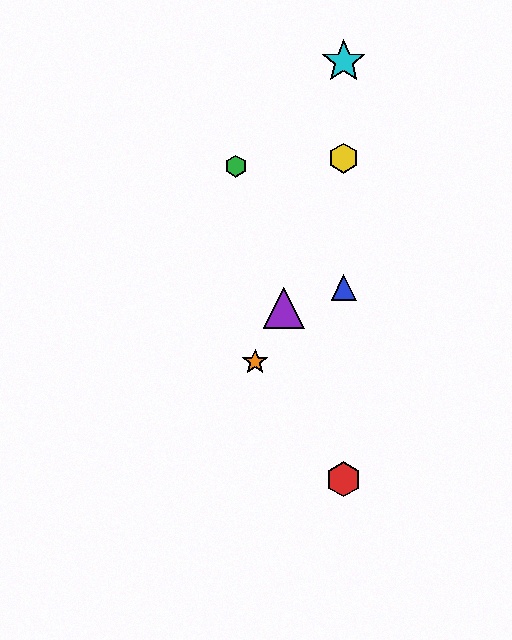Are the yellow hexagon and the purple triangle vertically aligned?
No, the yellow hexagon is at x≈344 and the purple triangle is at x≈284.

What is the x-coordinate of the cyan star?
The cyan star is at x≈344.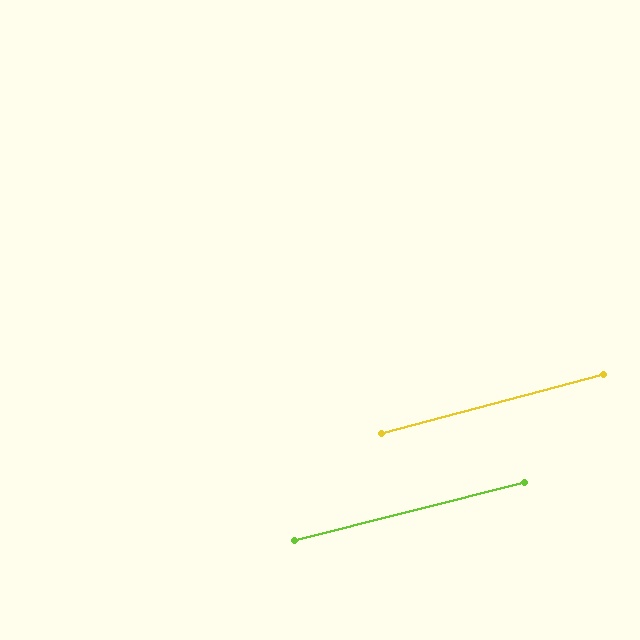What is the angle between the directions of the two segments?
Approximately 1 degree.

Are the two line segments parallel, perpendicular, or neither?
Parallel — their directions differ by only 1.0°.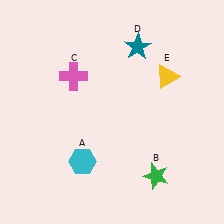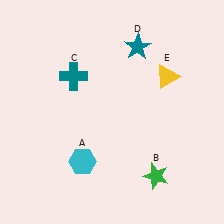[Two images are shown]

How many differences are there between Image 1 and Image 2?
There is 1 difference between the two images.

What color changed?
The cross (C) changed from pink in Image 1 to teal in Image 2.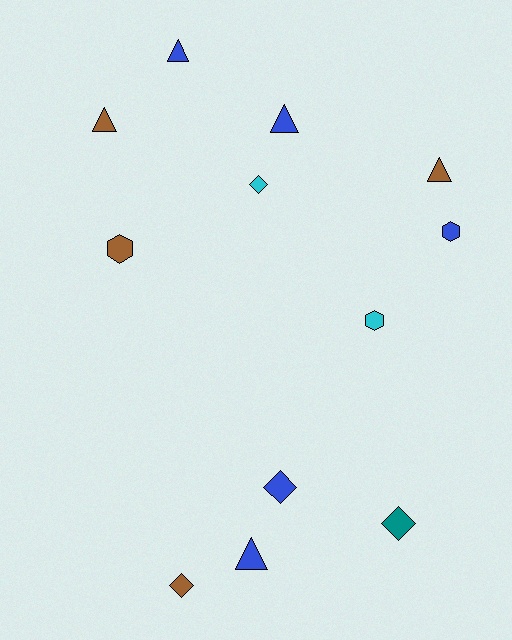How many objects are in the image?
There are 12 objects.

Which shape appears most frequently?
Triangle, with 5 objects.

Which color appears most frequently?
Blue, with 5 objects.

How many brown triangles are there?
There are 2 brown triangles.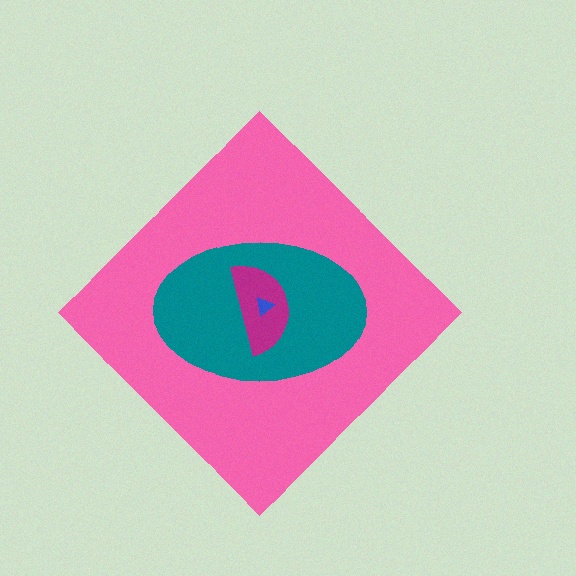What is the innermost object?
The blue triangle.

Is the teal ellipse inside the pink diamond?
Yes.